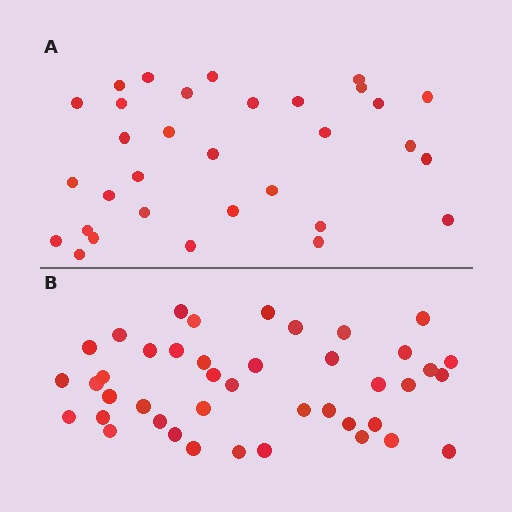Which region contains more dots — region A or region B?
Region B (the bottom region) has more dots.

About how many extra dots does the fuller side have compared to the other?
Region B has roughly 10 or so more dots than region A.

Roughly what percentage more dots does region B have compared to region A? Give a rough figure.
About 30% more.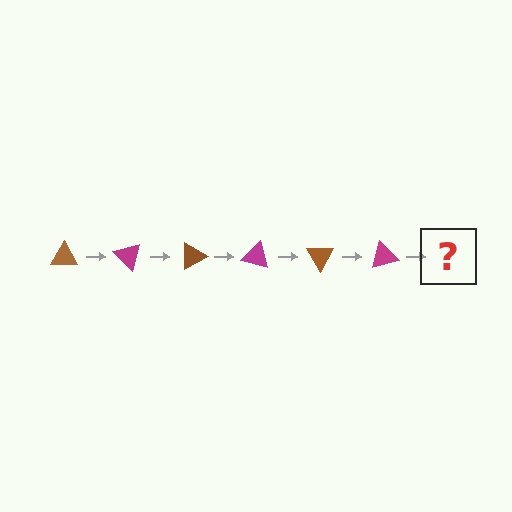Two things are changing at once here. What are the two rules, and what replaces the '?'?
The two rules are that it rotates 45 degrees each step and the color cycles through brown and magenta. The '?' should be a brown triangle, rotated 270 degrees from the start.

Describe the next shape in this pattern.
It should be a brown triangle, rotated 270 degrees from the start.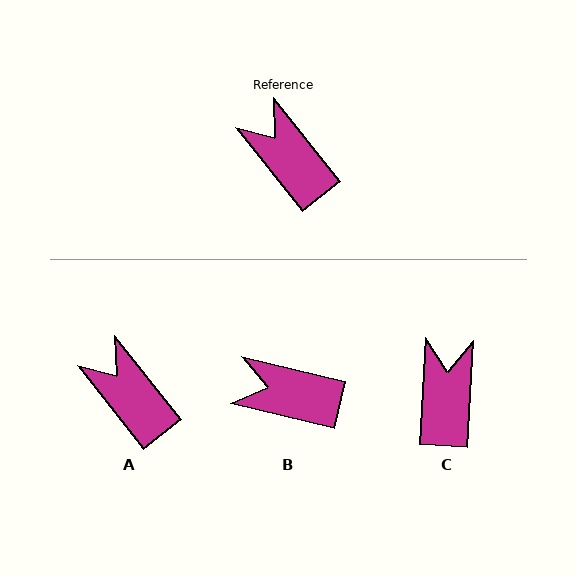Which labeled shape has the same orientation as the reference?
A.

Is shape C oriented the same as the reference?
No, it is off by about 42 degrees.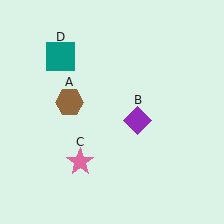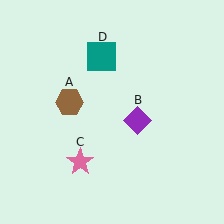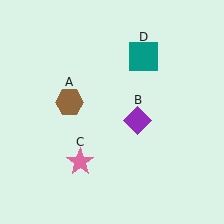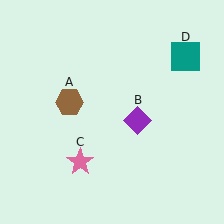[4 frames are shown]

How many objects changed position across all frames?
1 object changed position: teal square (object D).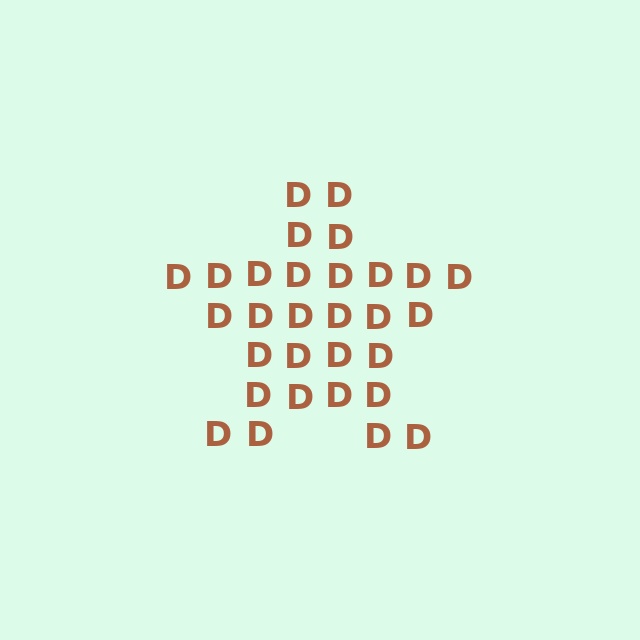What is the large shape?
The large shape is a star.